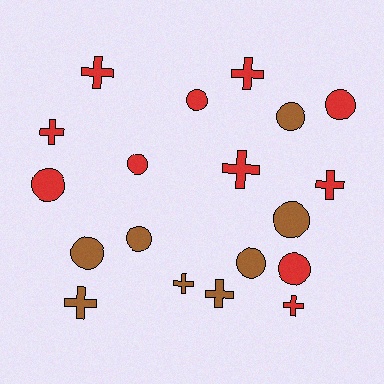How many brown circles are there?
There are 5 brown circles.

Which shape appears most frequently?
Circle, with 10 objects.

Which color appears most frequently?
Red, with 11 objects.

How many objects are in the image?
There are 19 objects.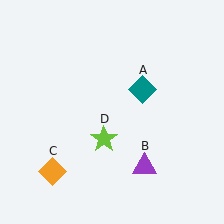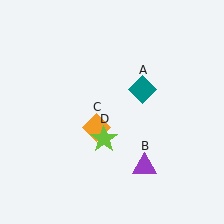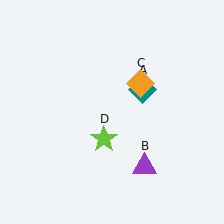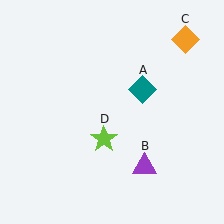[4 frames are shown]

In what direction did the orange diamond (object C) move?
The orange diamond (object C) moved up and to the right.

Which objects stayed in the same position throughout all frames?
Teal diamond (object A) and purple triangle (object B) and lime star (object D) remained stationary.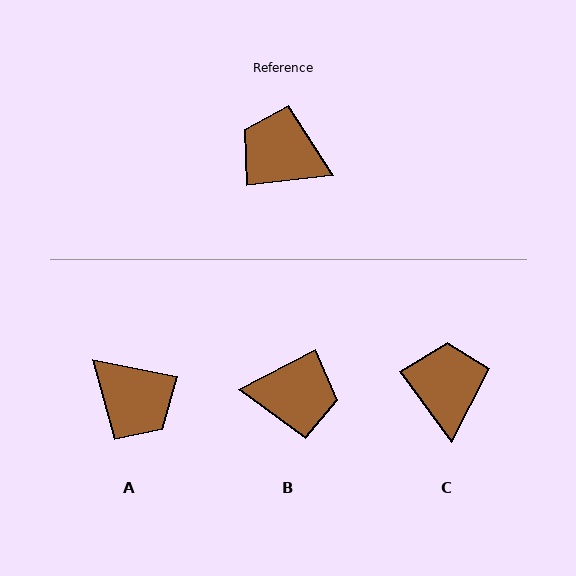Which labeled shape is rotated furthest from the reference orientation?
A, about 162 degrees away.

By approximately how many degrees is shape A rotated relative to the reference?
Approximately 162 degrees counter-clockwise.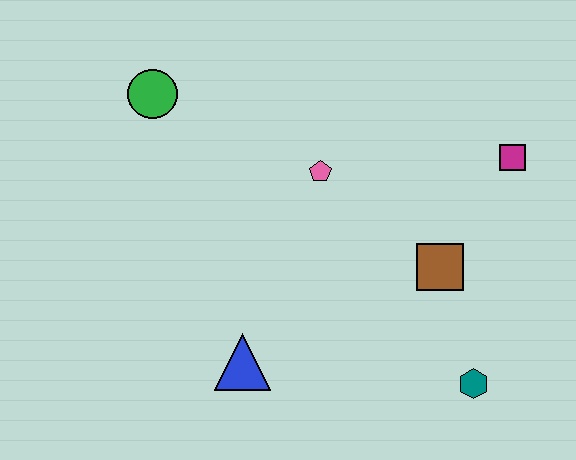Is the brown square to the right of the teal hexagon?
No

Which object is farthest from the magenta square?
The green circle is farthest from the magenta square.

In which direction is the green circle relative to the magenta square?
The green circle is to the left of the magenta square.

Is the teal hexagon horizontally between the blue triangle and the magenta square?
Yes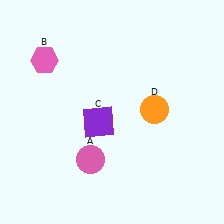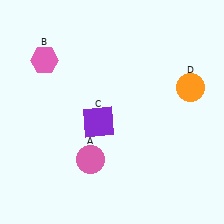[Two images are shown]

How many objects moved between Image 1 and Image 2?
1 object moved between the two images.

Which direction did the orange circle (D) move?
The orange circle (D) moved right.